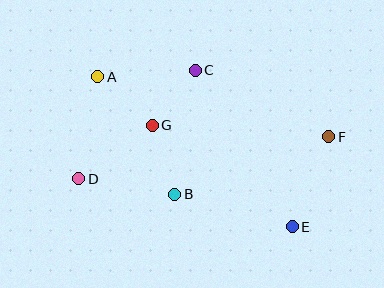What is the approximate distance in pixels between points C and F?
The distance between C and F is approximately 150 pixels.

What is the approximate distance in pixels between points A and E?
The distance between A and E is approximately 246 pixels.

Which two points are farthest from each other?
Points D and F are farthest from each other.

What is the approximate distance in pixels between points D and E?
The distance between D and E is approximately 219 pixels.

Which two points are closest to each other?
Points C and G are closest to each other.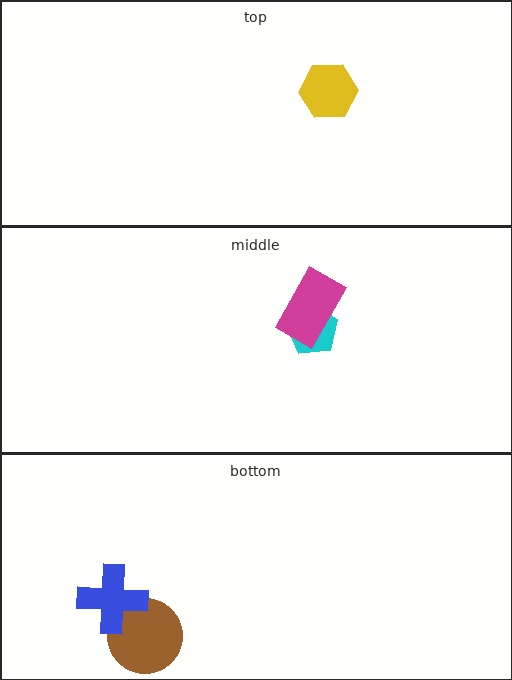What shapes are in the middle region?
The cyan pentagon, the magenta rectangle.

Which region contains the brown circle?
The bottom region.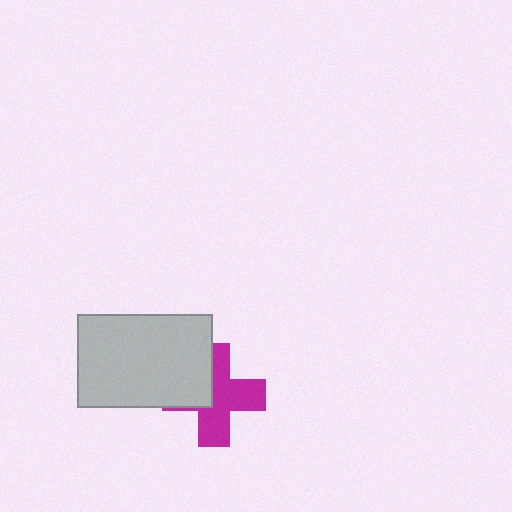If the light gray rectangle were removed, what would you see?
You would see the complete magenta cross.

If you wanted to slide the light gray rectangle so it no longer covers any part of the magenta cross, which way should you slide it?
Slide it toward the upper-left — that is the most direct way to separate the two shapes.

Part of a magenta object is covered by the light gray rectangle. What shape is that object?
It is a cross.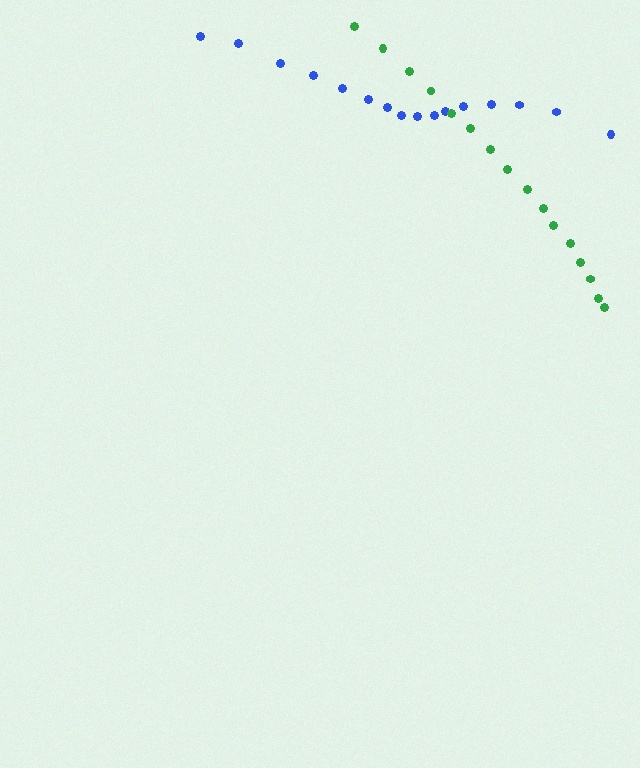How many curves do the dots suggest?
There are 2 distinct paths.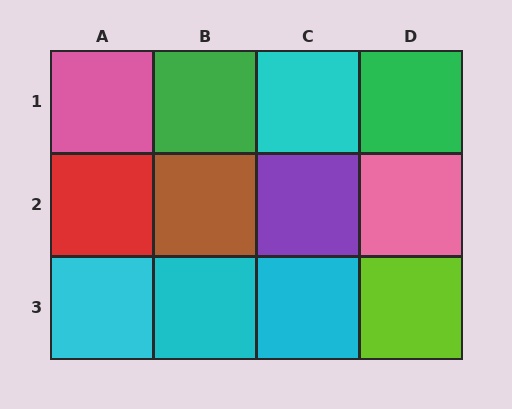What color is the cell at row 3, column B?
Cyan.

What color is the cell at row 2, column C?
Purple.